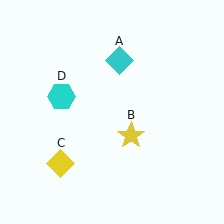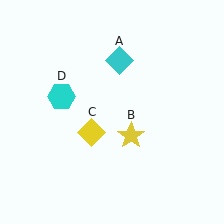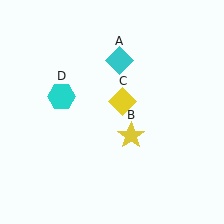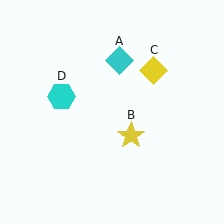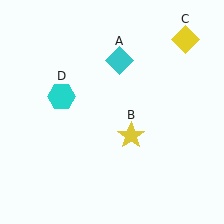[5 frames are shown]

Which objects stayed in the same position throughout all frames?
Cyan diamond (object A) and yellow star (object B) and cyan hexagon (object D) remained stationary.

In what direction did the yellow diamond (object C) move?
The yellow diamond (object C) moved up and to the right.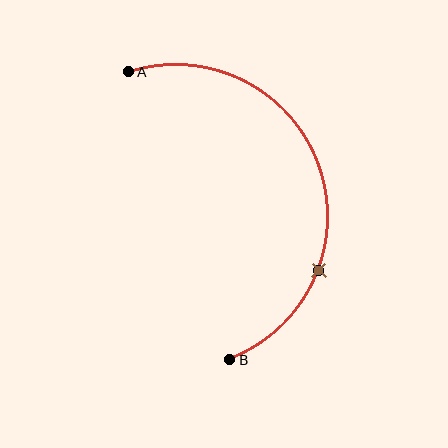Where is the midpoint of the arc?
The arc midpoint is the point on the curve farthest from the straight line joining A and B. It sits to the right of that line.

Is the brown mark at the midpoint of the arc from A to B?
No. The brown mark lies on the arc but is closer to endpoint B. The arc midpoint would be at the point on the curve equidistant along the arc from both A and B.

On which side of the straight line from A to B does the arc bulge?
The arc bulges to the right of the straight line connecting A and B.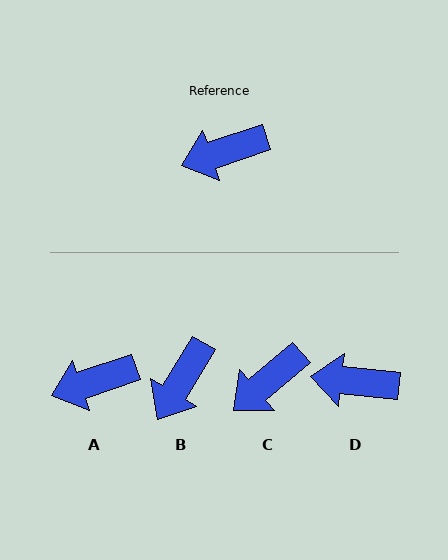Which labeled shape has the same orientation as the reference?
A.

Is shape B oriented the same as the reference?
No, it is off by about 40 degrees.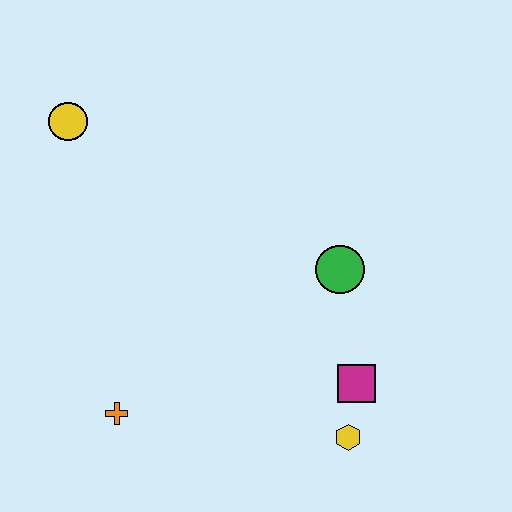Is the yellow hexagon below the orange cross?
Yes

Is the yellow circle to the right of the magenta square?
No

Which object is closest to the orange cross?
The yellow hexagon is closest to the orange cross.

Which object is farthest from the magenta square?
The yellow circle is farthest from the magenta square.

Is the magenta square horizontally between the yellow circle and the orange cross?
No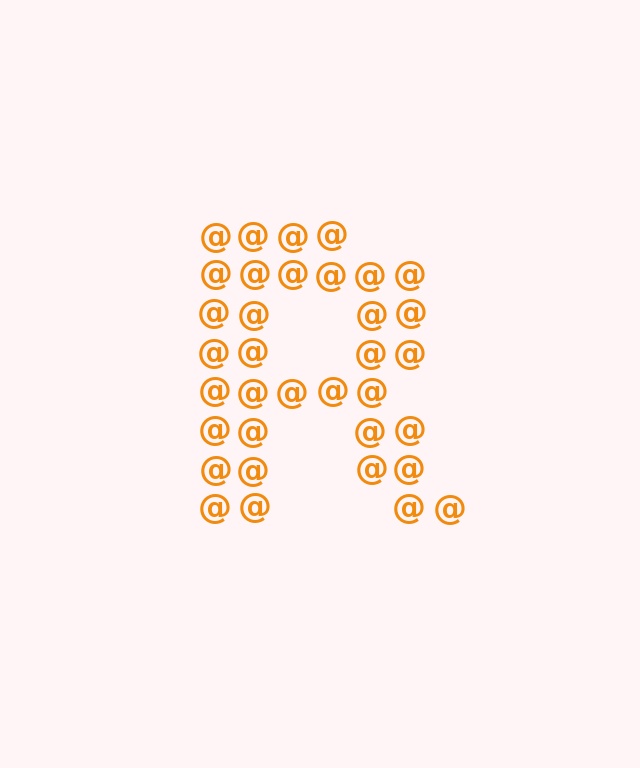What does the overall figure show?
The overall figure shows the letter R.